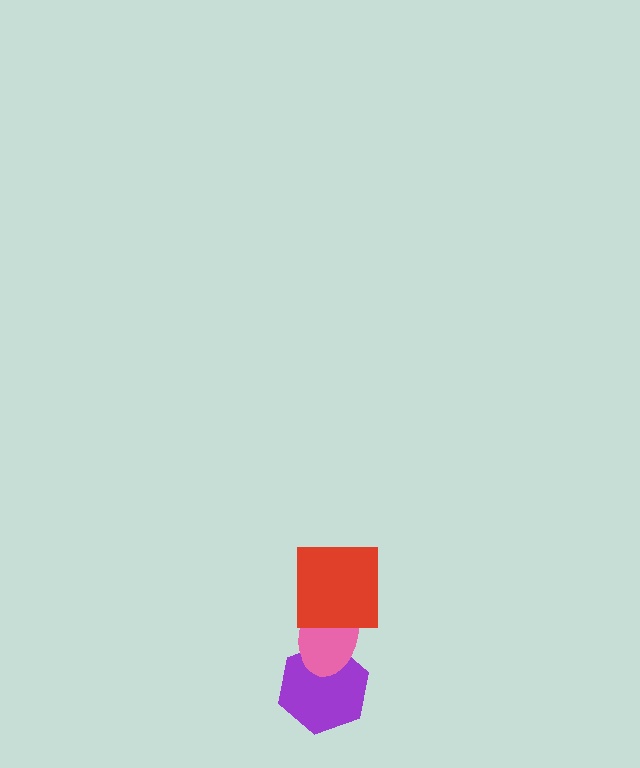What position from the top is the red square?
The red square is 1st from the top.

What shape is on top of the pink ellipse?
The red square is on top of the pink ellipse.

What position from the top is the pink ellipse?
The pink ellipse is 2nd from the top.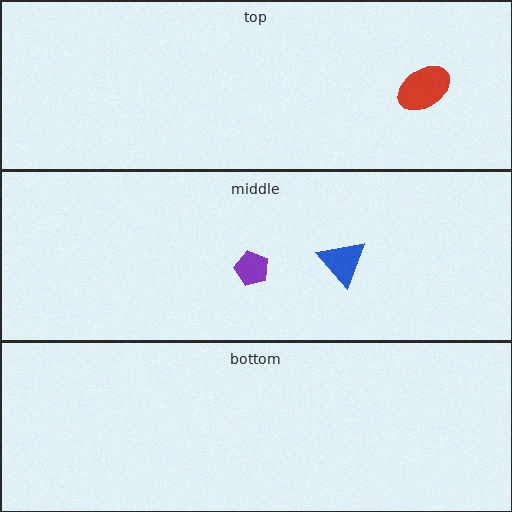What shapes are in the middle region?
The purple pentagon, the blue triangle.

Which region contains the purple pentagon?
The middle region.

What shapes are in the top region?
The red ellipse.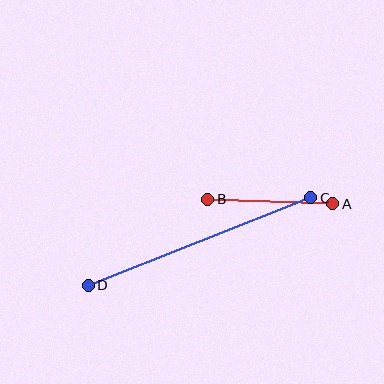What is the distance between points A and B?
The distance is approximately 125 pixels.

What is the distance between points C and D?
The distance is approximately 239 pixels.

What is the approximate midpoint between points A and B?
The midpoint is at approximately (270, 202) pixels.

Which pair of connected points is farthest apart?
Points C and D are farthest apart.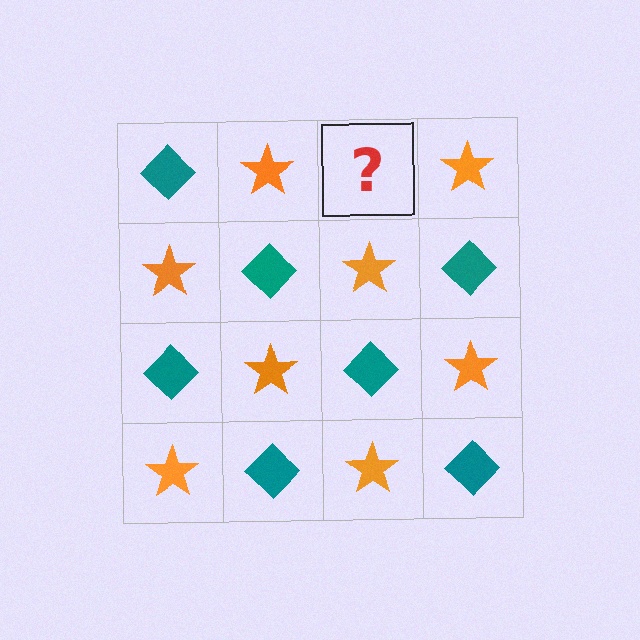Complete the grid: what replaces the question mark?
The question mark should be replaced with a teal diamond.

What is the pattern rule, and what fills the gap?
The rule is that it alternates teal diamond and orange star in a checkerboard pattern. The gap should be filled with a teal diamond.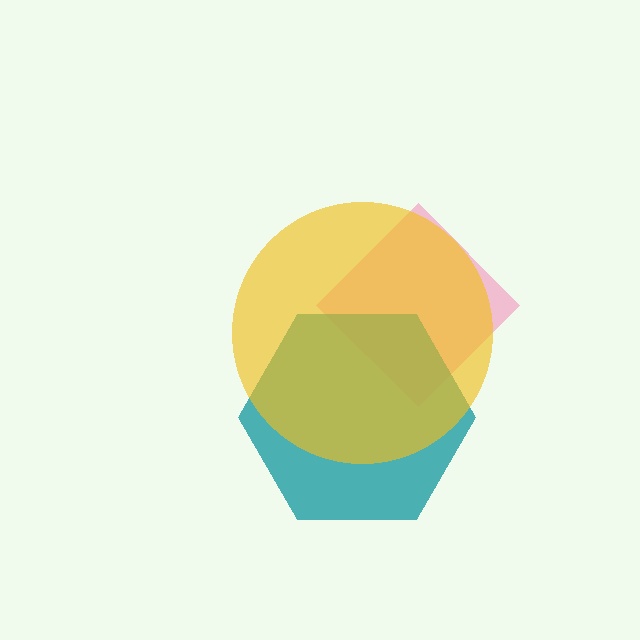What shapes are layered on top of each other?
The layered shapes are: a pink diamond, a teal hexagon, a yellow circle.